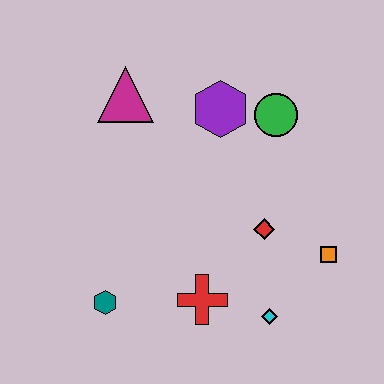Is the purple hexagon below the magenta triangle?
Yes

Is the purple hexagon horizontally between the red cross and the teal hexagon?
No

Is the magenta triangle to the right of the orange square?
No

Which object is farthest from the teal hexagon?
The green circle is farthest from the teal hexagon.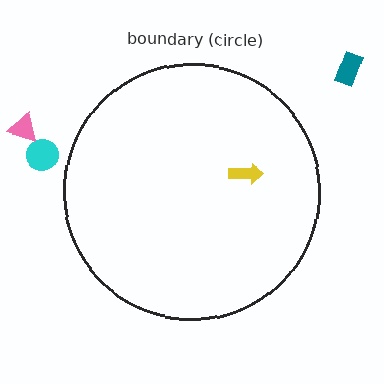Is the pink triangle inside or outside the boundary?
Outside.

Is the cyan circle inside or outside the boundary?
Outside.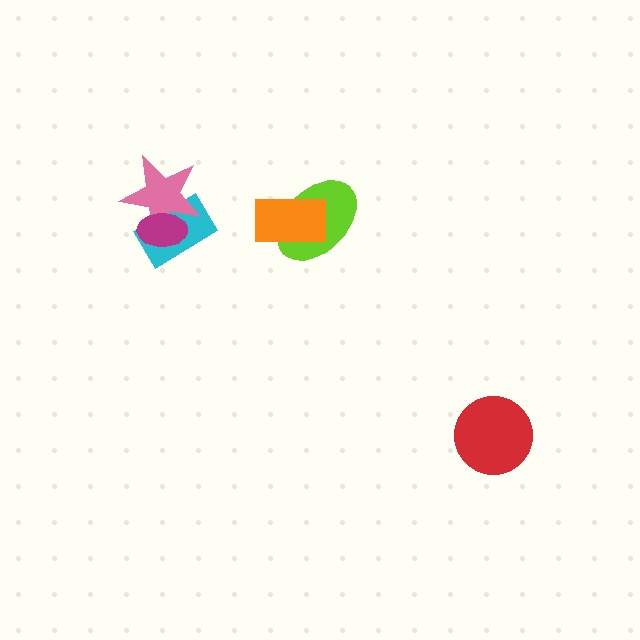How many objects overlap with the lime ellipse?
1 object overlaps with the lime ellipse.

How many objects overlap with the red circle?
0 objects overlap with the red circle.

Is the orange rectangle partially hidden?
No, no other shape covers it.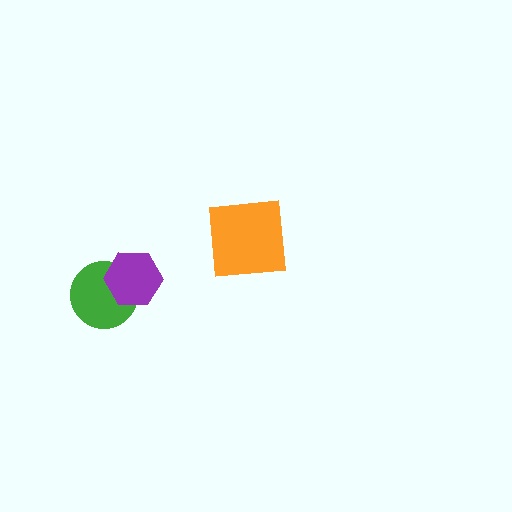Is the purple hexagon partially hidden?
No, no other shape covers it.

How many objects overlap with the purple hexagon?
1 object overlaps with the purple hexagon.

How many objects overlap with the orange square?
0 objects overlap with the orange square.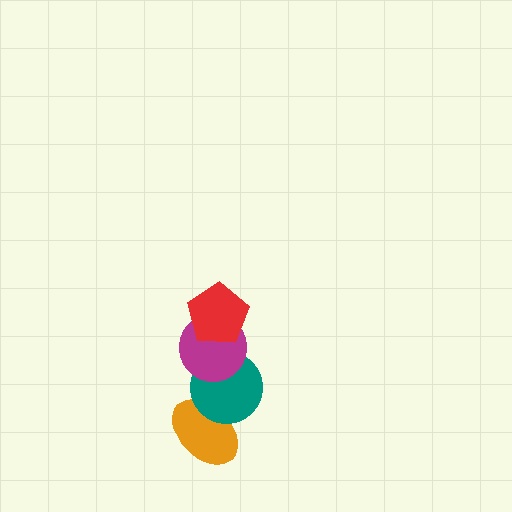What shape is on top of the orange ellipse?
The teal circle is on top of the orange ellipse.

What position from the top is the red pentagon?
The red pentagon is 1st from the top.